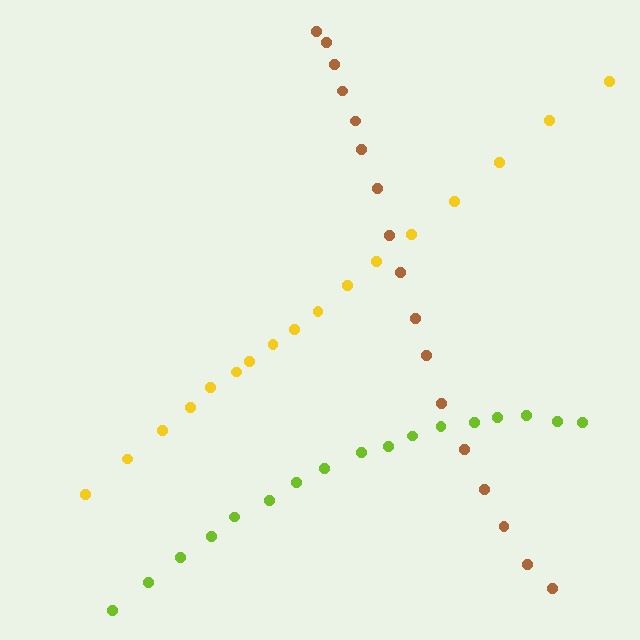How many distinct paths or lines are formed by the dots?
There are 3 distinct paths.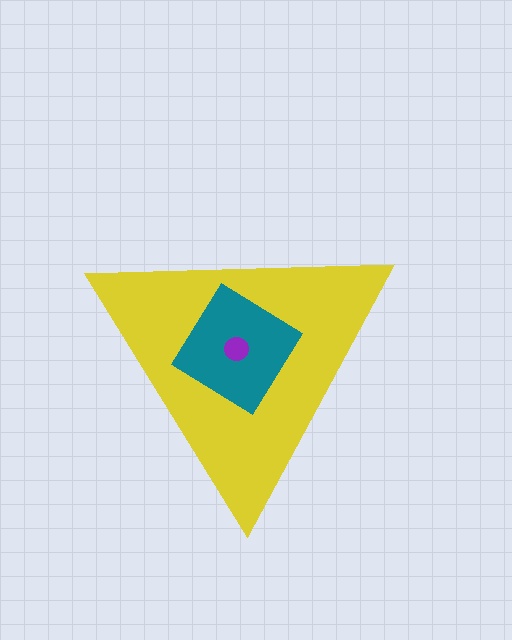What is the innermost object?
The purple circle.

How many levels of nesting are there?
3.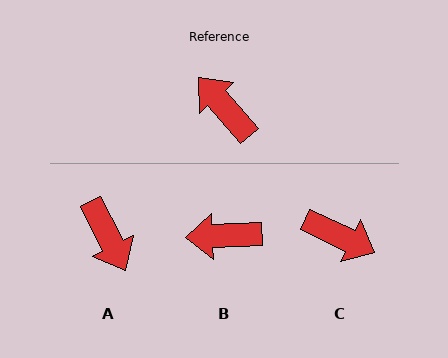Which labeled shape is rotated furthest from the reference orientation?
A, about 165 degrees away.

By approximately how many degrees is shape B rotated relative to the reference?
Approximately 51 degrees counter-clockwise.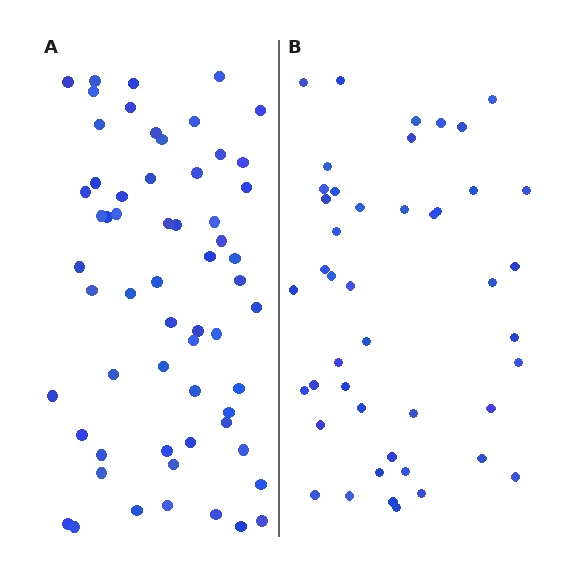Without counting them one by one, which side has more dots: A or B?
Region A (the left region) has more dots.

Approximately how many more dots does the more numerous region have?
Region A has approximately 15 more dots than region B.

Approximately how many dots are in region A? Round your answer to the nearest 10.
About 60 dots.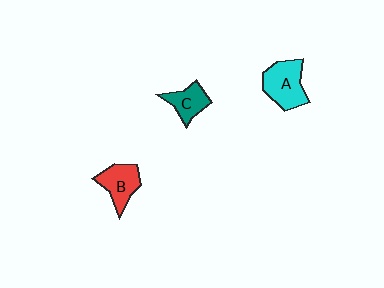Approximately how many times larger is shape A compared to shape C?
Approximately 1.5 times.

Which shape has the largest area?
Shape A (cyan).